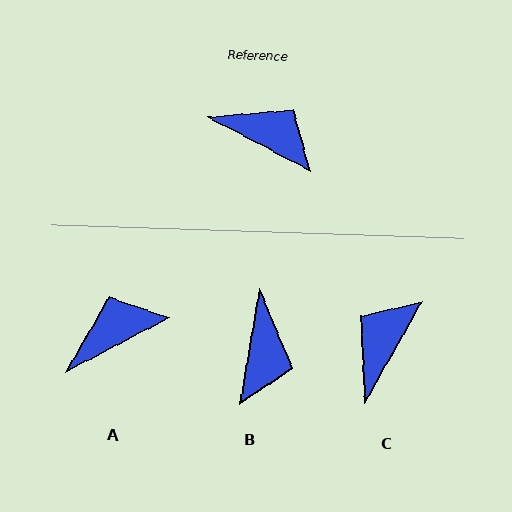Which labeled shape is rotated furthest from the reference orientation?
C, about 88 degrees away.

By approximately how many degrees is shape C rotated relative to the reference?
Approximately 88 degrees counter-clockwise.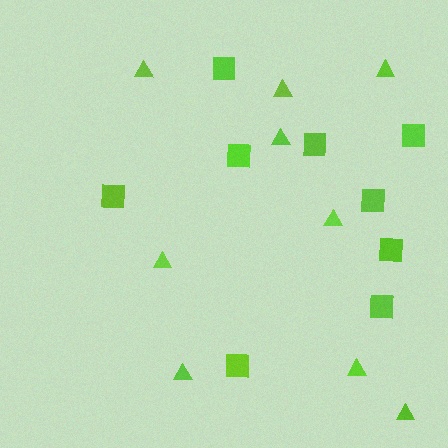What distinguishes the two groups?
There are 2 groups: one group of squares (9) and one group of triangles (9).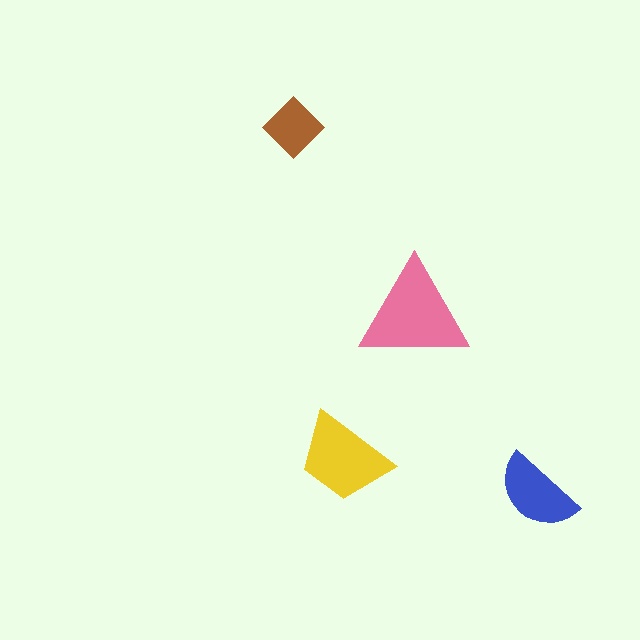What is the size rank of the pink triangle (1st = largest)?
1st.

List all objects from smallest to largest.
The brown diamond, the blue semicircle, the yellow trapezoid, the pink triangle.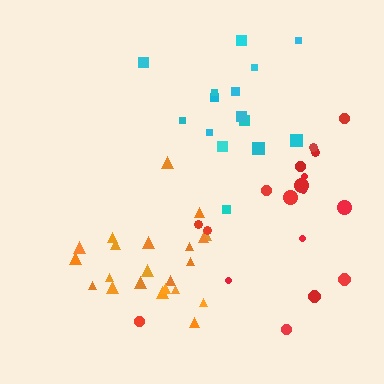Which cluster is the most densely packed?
Orange.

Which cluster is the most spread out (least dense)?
Red.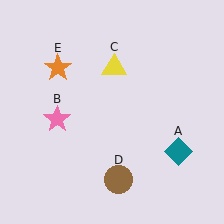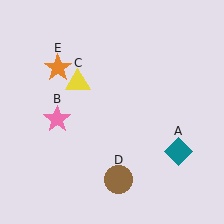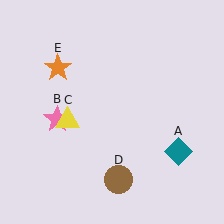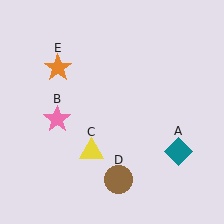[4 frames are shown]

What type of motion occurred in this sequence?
The yellow triangle (object C) rotated counterclockwise around the center of the scene.